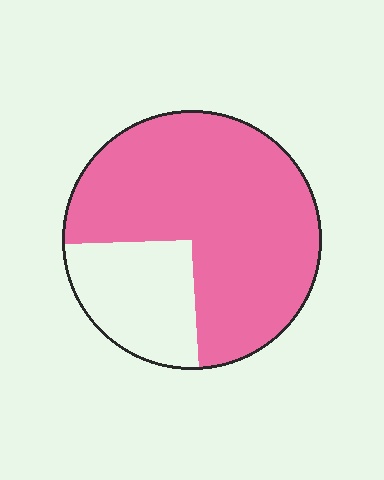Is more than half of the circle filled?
Yes.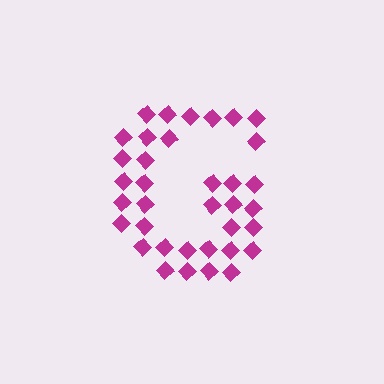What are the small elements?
The small elements are diamonds.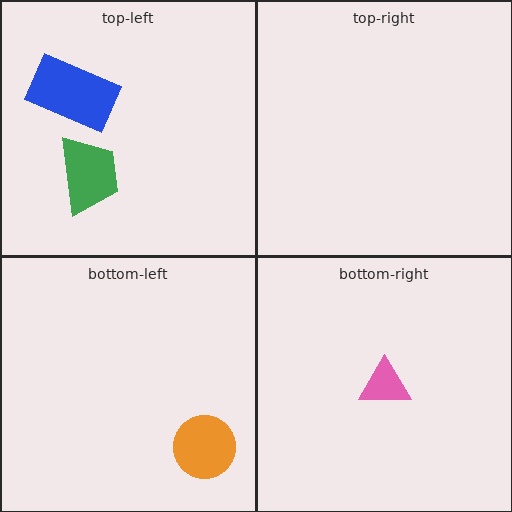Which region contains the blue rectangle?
The top-left region.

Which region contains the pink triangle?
The bottom-right region.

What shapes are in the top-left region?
The green trapezoid, the blue rectangle.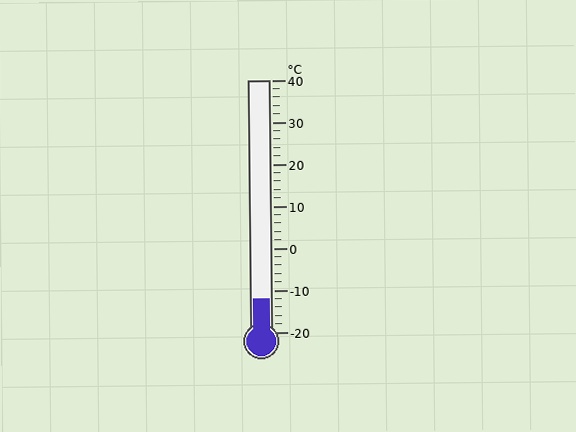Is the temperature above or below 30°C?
The temperature is below 30°C.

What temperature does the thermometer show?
The thermometer shows approximately -12°C.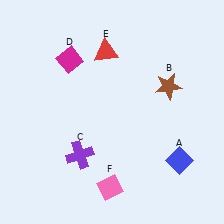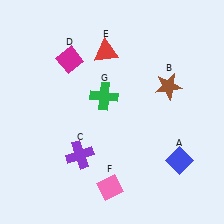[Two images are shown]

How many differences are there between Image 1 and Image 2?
There is 1 difference between the two images.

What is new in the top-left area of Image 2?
A green cross (G) was added in the top-left area of Image 2.